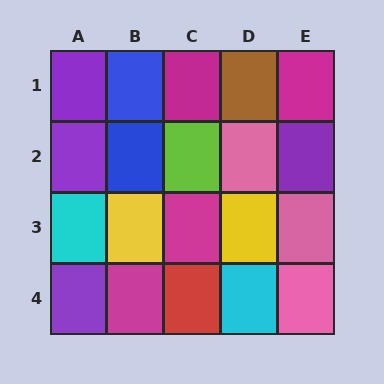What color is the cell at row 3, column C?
Magenta.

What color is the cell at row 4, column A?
Purple.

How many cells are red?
1 cell is red.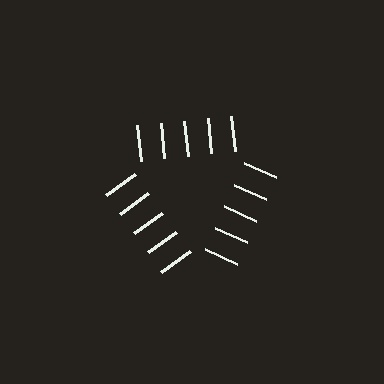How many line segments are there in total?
15 — 5 along each of the 3 edges.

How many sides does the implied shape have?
3 sides — the line-ends trace a triangle.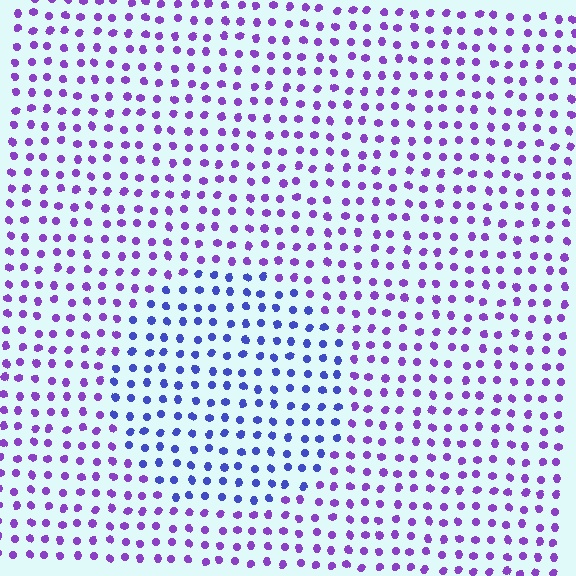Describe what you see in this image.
The image is filled with small purple elements in a uniform arrangement. A circle-shaped region is visible where the elements are tinted to a slightly different hue, forming a subtle color boundary.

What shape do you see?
I see a circle.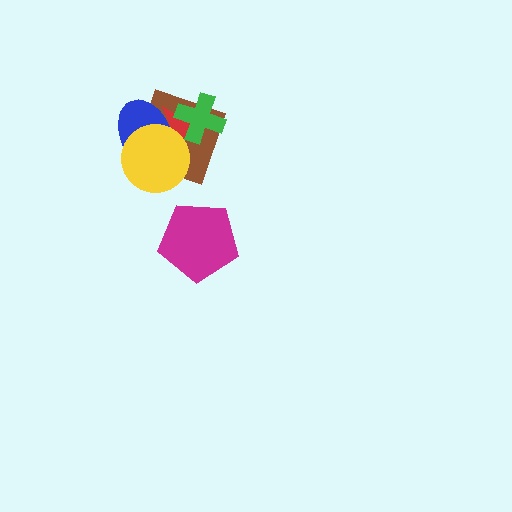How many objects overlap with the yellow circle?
3 objects overlap with the yellow circle.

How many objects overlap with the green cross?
3 objects overlap with the green cross.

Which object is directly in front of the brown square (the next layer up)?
The red star is directly in front of the brown square.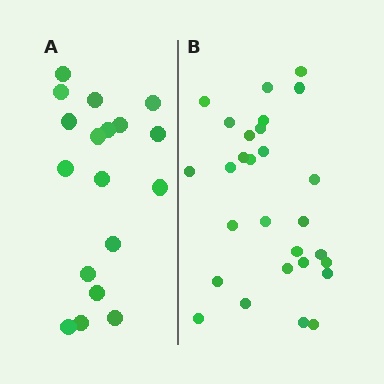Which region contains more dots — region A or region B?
Region B (the right region) has more dots.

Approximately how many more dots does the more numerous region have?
Region B has roughly 10 or so more dots than region A.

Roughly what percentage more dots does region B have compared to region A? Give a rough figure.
About 55% more.